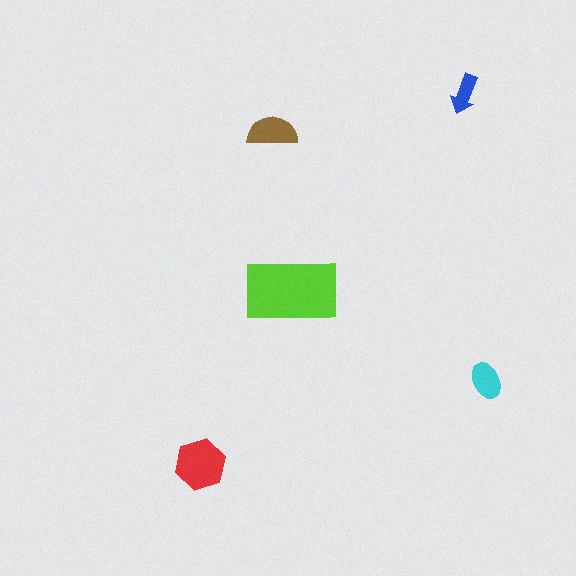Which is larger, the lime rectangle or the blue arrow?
The lime rectangle.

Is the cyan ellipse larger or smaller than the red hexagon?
Smaller.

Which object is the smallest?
The blue arrow.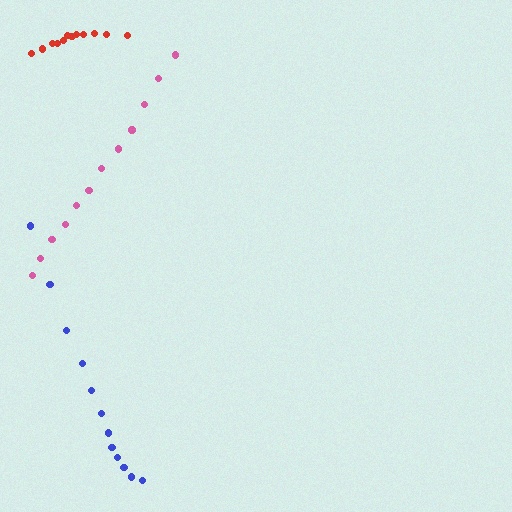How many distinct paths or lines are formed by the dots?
There are 3 distinct paths.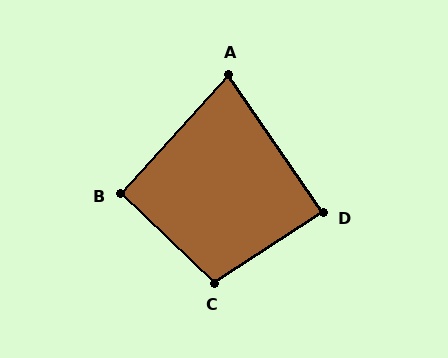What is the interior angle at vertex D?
Approximately 89 degrees (approximately right).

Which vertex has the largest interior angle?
C, at approximately 103 degrees.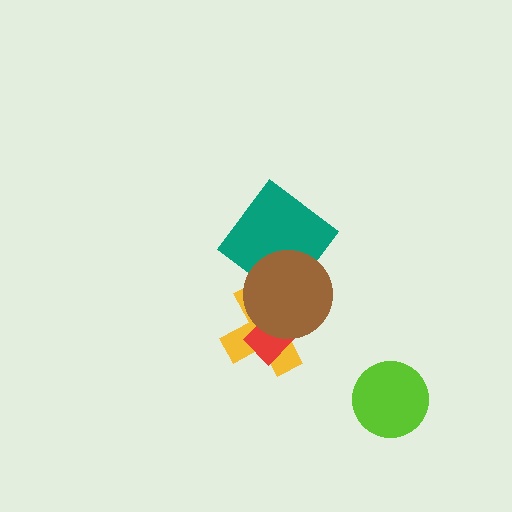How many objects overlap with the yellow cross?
2 objects overlap with the yellow cross.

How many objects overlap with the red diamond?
2 objects overlap with the red diamond.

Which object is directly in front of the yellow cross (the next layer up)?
The red diamond is directly in front of the yellow cross.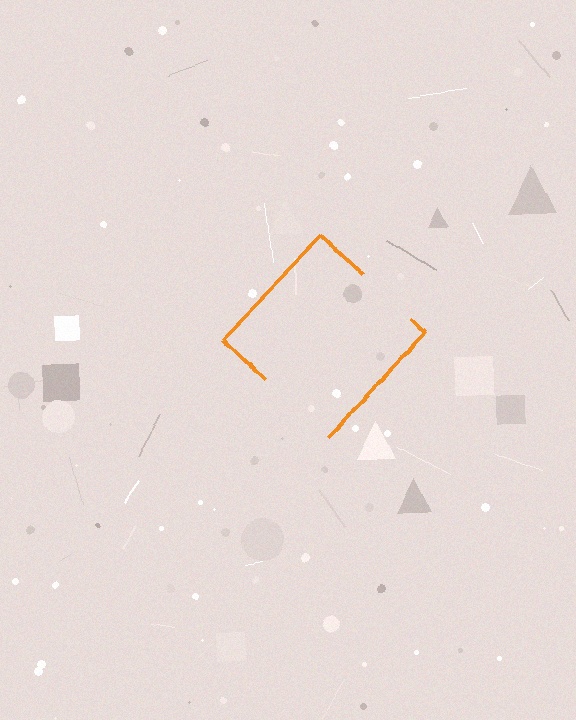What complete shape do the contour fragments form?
The contour fragments form a diamond.